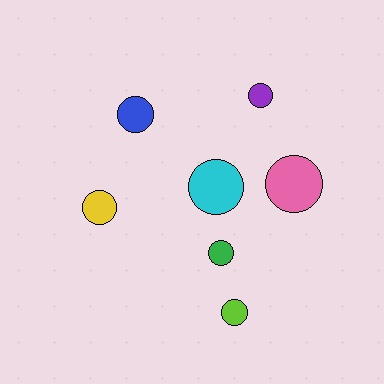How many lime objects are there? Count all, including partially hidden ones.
There is 1 lime object.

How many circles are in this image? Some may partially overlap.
There are 7 circles.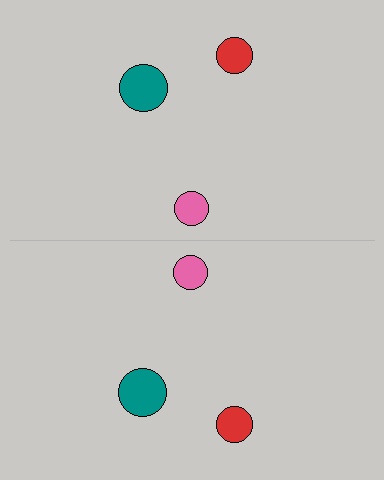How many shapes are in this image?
There are 6 shapes in this image.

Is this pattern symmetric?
Yes, this pattern has bilateral (reflection) symmetry.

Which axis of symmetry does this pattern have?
The pattern has a horizontal axis of symmetry running through the center of the image.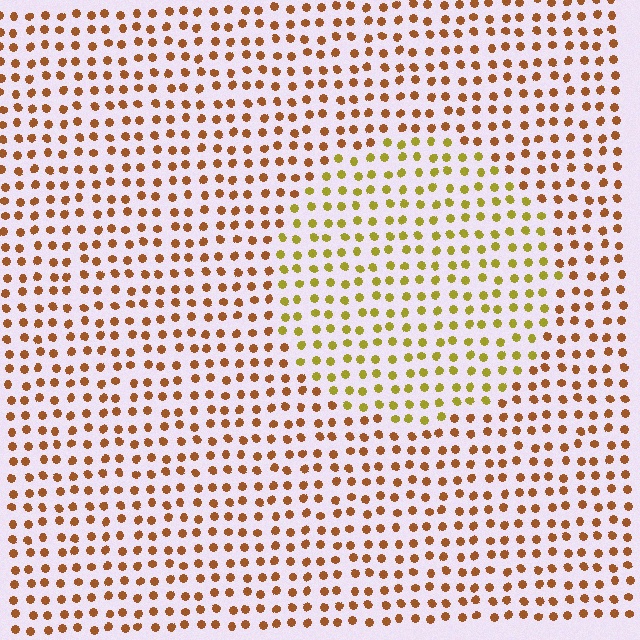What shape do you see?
I see a circle.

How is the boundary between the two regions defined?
The boundary is defined purely by a slight shift in hue (about 37 degrees). Spacing, size, and orientation are identical on both sides.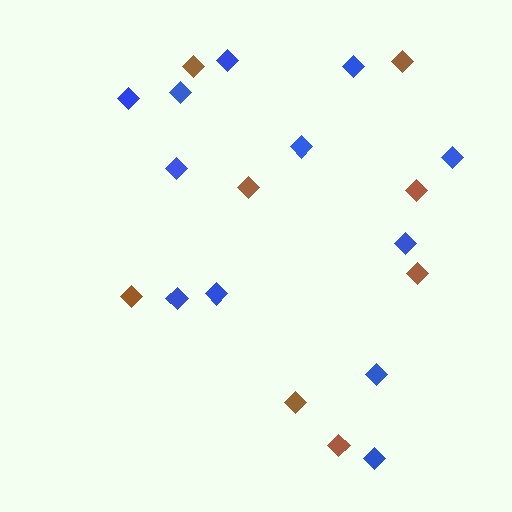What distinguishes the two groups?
There are 2 groups: one group of blue diamonds (12) and one group of brown diamonds (8).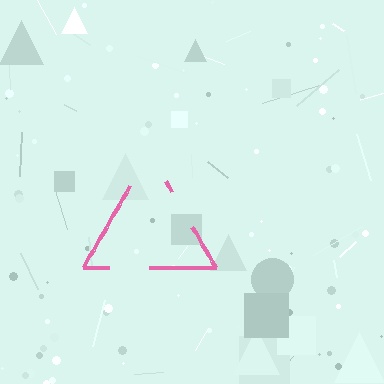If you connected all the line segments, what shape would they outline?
They would outline a triangle.